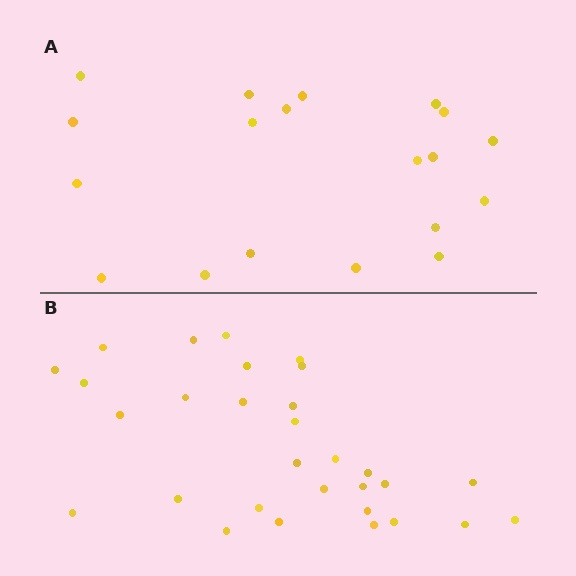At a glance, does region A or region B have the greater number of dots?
Region B (the bottom region) has more dots.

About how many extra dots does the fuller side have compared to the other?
Region B has roughly 12 or so more dots than region A.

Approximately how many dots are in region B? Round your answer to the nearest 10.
About 30 dots.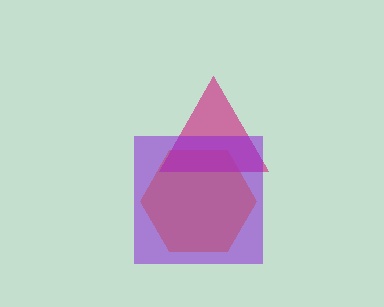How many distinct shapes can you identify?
There are 3 distinct shapes: an orange hexagon, a magenta triangle, a purple square.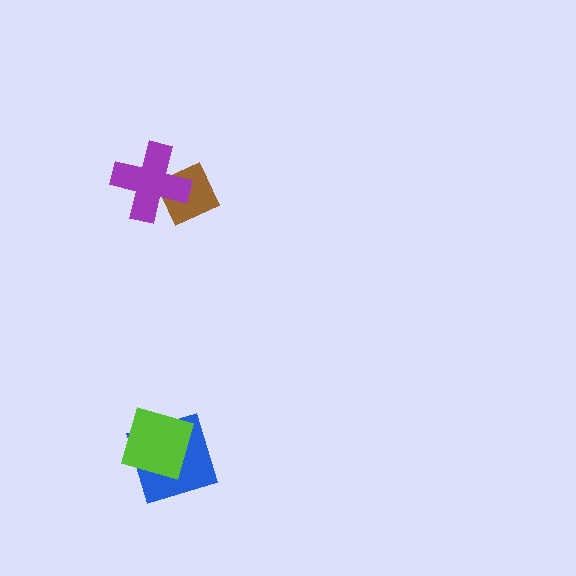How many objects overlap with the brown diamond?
1 object overlaps with the brown diamond.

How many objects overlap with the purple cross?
1 object overlaps with the purple cross.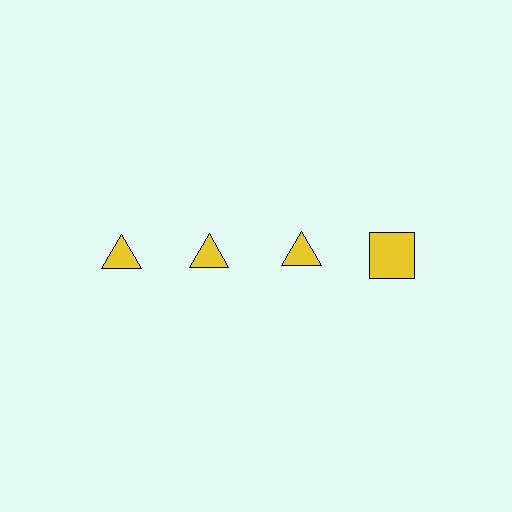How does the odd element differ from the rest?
It has a different shape: square instead of triangle.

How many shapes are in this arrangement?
There are 4 shapes arranged in a grid pattern.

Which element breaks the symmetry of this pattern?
The yellow square in the top row, second from right column breaks the symmetry. All other shapes are yellow triangles.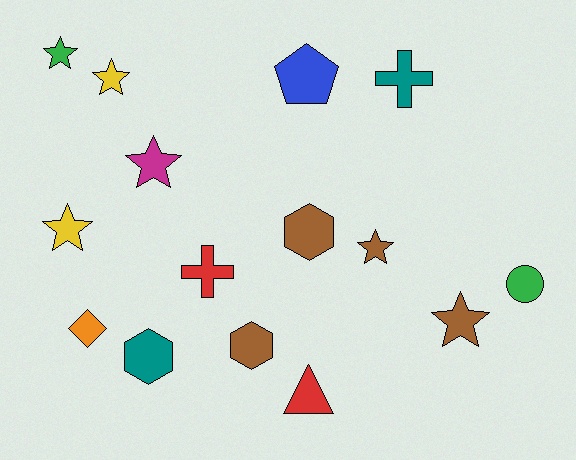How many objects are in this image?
There are 15 objects.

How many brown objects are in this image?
There are 4 brown objects.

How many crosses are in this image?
There are 2 crosses.